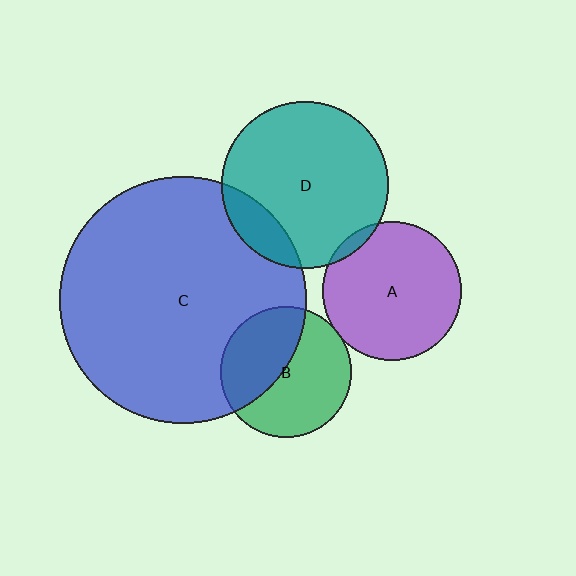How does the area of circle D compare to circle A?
Approximately 1.4 times.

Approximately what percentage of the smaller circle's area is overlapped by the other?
Approximately 45%.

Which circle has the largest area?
Circle C (blue).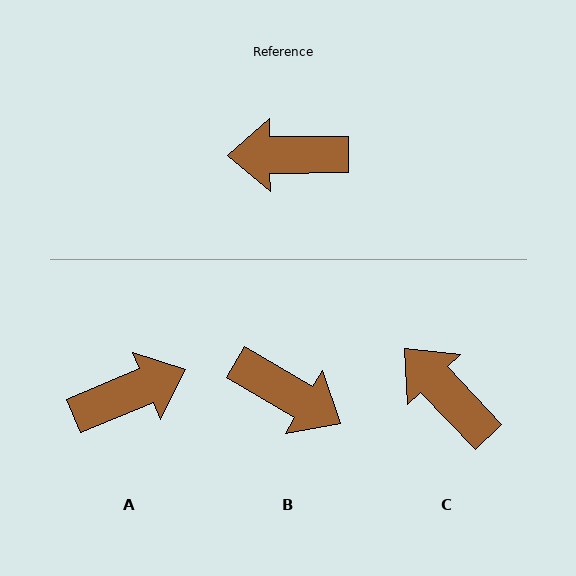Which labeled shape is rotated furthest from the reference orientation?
A, about 158 degrees away.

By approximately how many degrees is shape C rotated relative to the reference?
Approximately 47 degrees clockwise.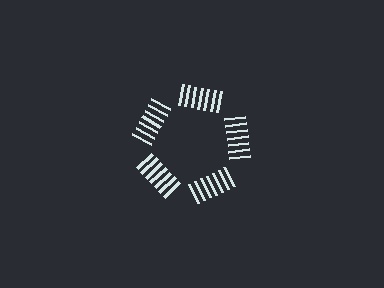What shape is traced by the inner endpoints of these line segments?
An illusory pentagon — the line segments terminate on its edges but no continuous stroke is drawn.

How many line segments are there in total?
35 — 7 along each of the 5 edges.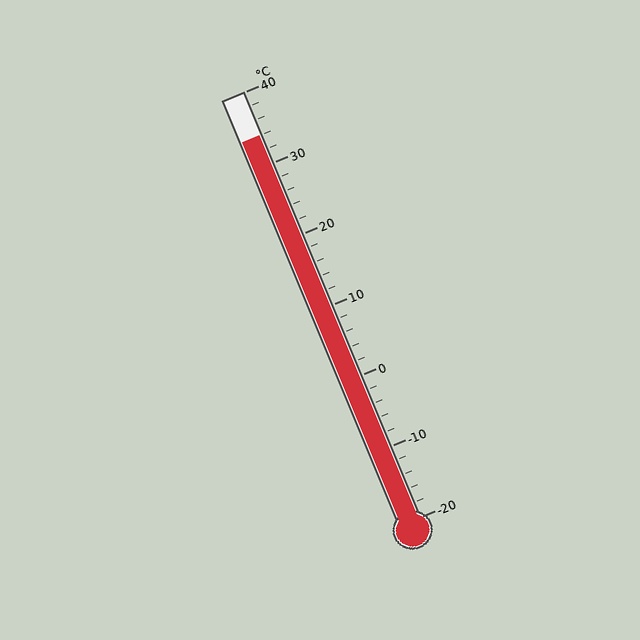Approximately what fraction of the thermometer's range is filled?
The thermometer is filled to approximately 90% of its range.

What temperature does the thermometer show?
The thermometer shows approximately 34°C.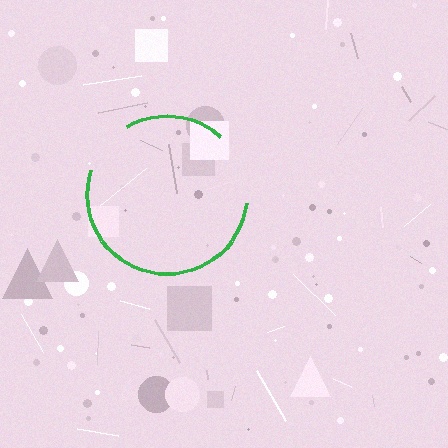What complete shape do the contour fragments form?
The contour fragments form a circle.